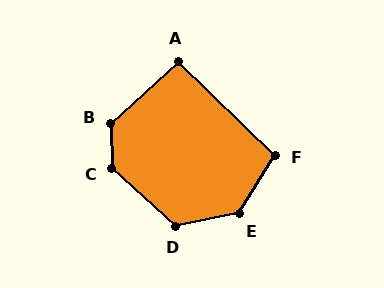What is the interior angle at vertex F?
Approximately 103 degrees (obtuse).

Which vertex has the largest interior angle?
C, at approximately 134 degrees.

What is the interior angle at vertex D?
Approximately 127 degrees (obtuse).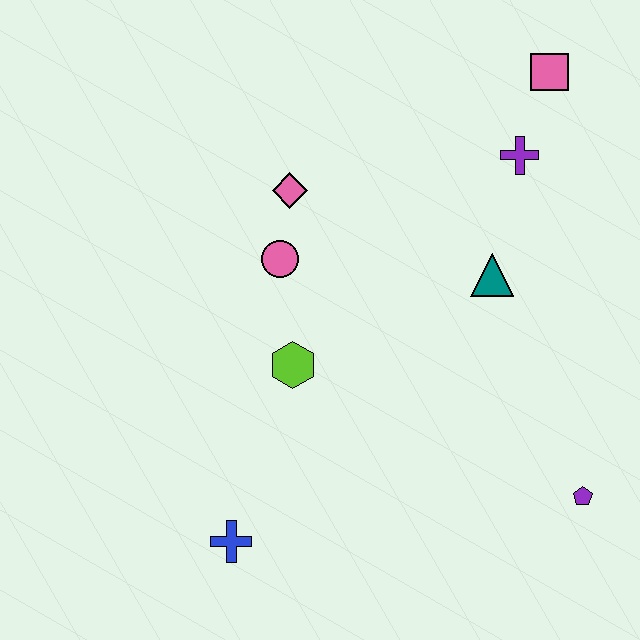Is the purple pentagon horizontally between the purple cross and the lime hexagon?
No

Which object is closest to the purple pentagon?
The teal triangle is closest to the purple pentagon.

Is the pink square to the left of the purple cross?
No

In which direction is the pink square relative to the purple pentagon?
The pink square is above the purple pentagon.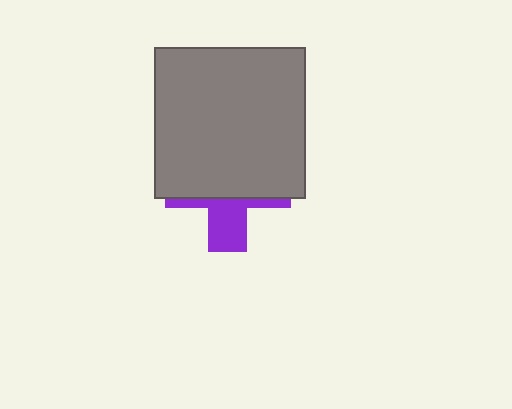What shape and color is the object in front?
The object in front is a gray square.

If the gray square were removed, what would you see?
You would see the complete purple cross.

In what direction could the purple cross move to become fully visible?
The purple cross could move down. That would shift it out from behind the gray square entirely.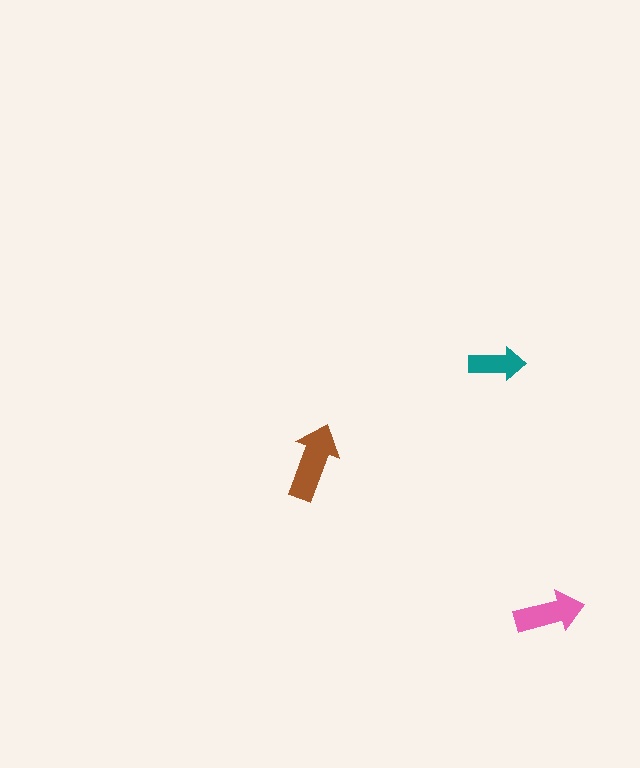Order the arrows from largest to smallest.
the brown one, the pink one, the teal one.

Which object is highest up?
The teal arrow is topmost.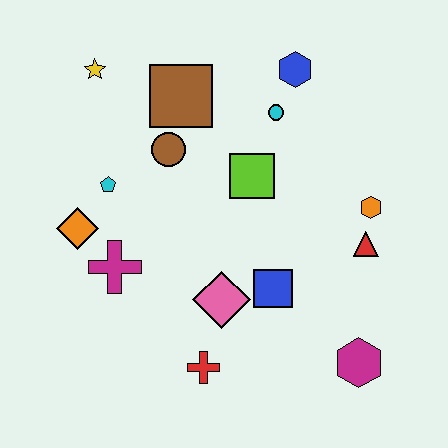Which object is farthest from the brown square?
The magenta hexagon is farthest from the brown square.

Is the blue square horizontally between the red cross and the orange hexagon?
Yes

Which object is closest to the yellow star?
The brown square is closest to the yellow star.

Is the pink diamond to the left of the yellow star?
No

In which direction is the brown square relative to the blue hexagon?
The brown square is to the left of the blue hexagon.